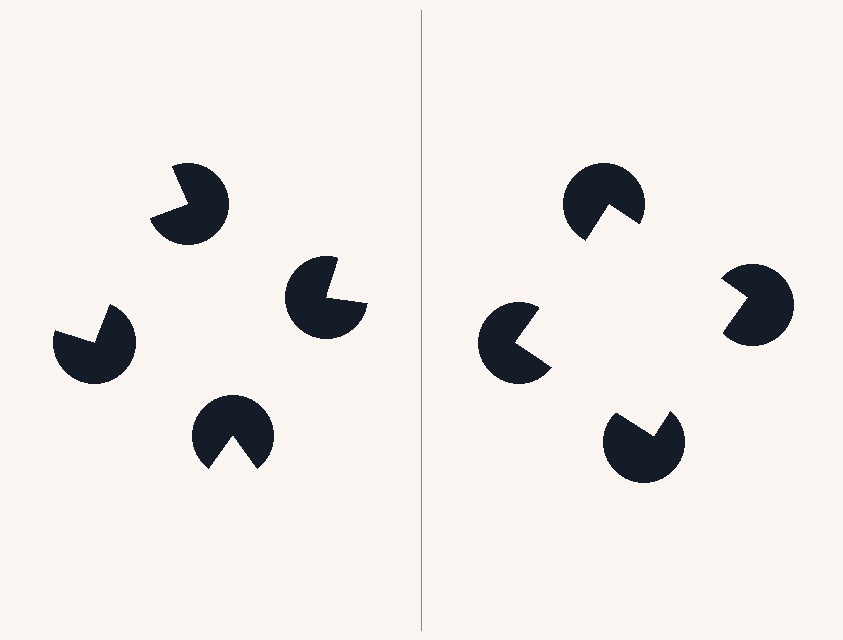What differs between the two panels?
The pac-man discs are positioned identically on both sides; only the wedge orientations differ. On the right they align to a square; on the left they are misaligned.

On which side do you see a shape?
An illusory square appears on the right side. On the left side the wedge cuts are rotated, so no coherent shape forms.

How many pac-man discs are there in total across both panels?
8 — 4 on each side.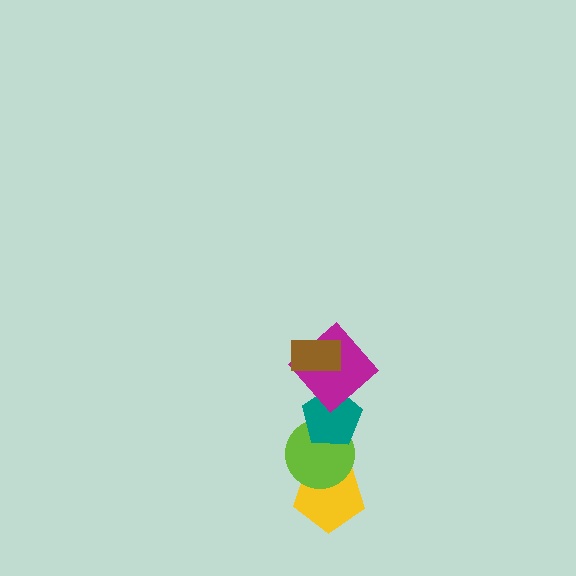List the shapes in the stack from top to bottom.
From top to bottom: the brown rectangle, the magenta diamond, the teal pentagon, the lime circle, the yellow pentagon.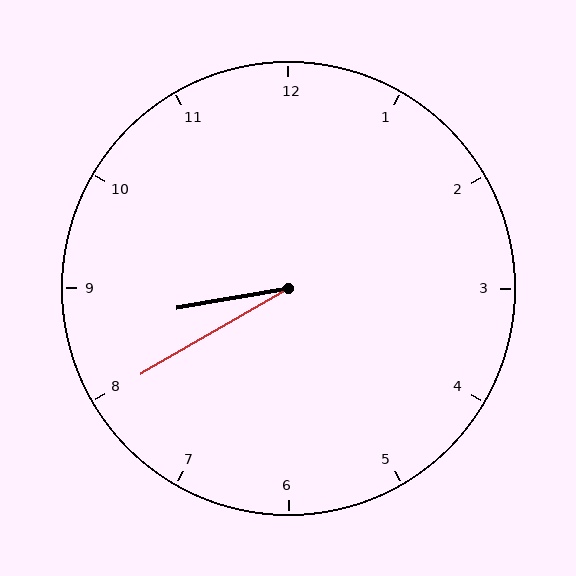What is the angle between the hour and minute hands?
Approximately 20 degrees.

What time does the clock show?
8:40.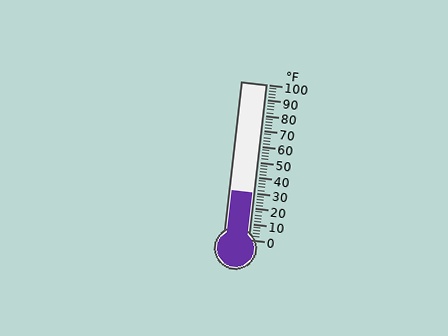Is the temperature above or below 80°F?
The temperature is below 80°F.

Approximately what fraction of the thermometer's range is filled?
The thermometer is filled to approximately 30% of its range.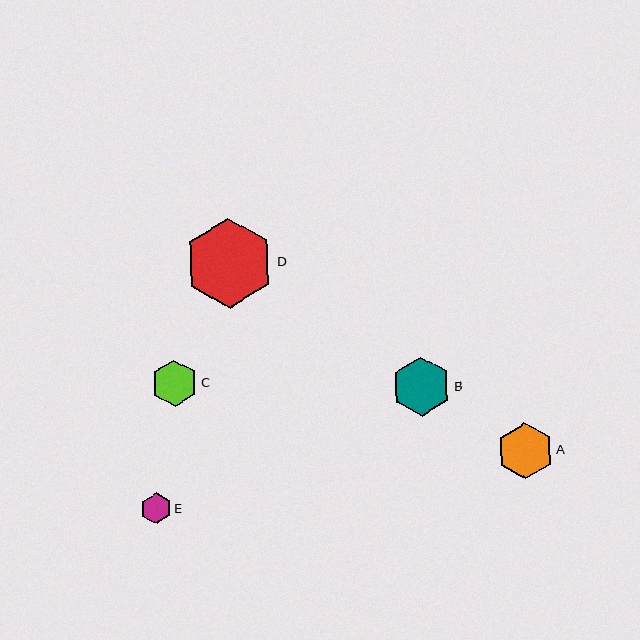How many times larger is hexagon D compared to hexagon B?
Hexagon D is approximately 1.5 times the size of hexagon B.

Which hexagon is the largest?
Hexagon D is the largest with a size of approximately 90 pixels.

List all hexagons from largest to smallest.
From largest to smallest: D, B, A, C, E.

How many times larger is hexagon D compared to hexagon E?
Hexagon D is approximately 2.9 times the size of hexagon E.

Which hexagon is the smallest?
Hexagon E is the smallest with a size of approximately 31 pixels.